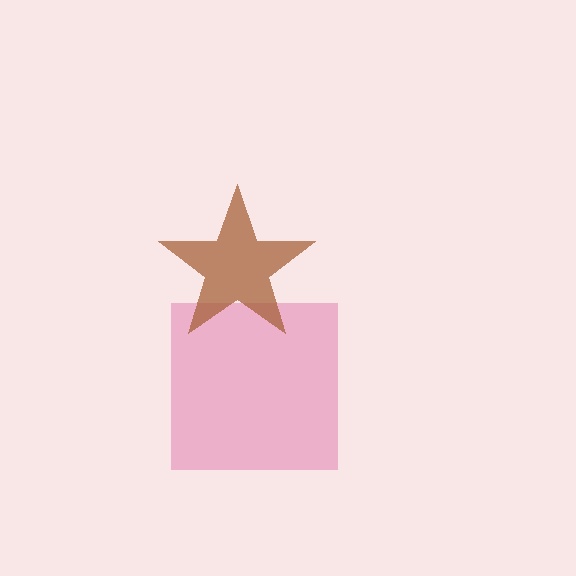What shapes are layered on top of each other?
The layered shapes are: a pink square, a brown star.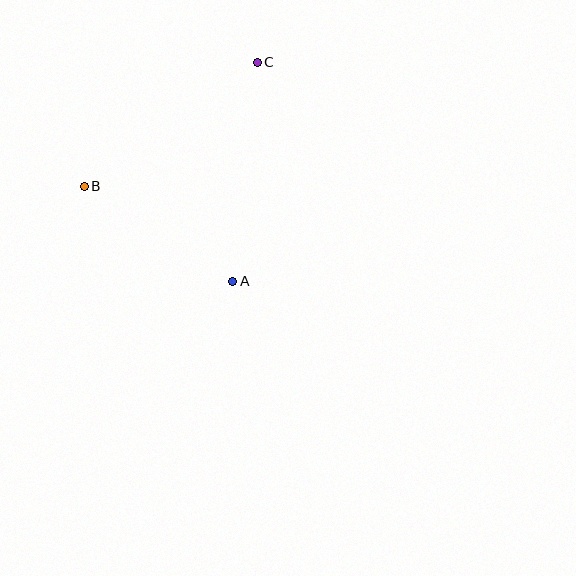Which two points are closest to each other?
Points A and B are closest to each other.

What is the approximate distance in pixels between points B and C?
The distance between B and C is approximately 213 pixels.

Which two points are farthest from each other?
Points A and C are farthest from each other.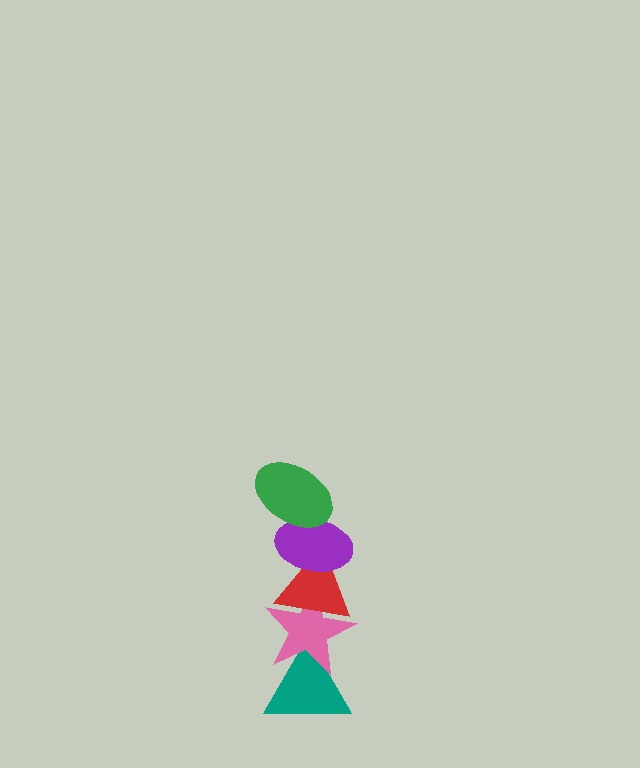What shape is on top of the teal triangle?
The pink star is on top of the teal triangle.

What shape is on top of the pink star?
The red triangle is on top of the pink star.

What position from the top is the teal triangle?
The teal triangle is 5th from the top.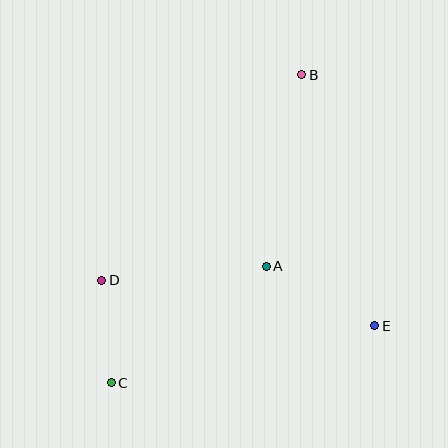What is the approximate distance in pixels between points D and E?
The distance between D and E is approximately 277 pixels.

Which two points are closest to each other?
Points C and D are closest to each other.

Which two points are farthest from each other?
Points B and C are farthest from each other.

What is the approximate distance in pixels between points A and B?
The distance between A and B is approximately 195 pixels.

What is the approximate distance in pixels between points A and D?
The distance between A and D is approximately 165 pixels.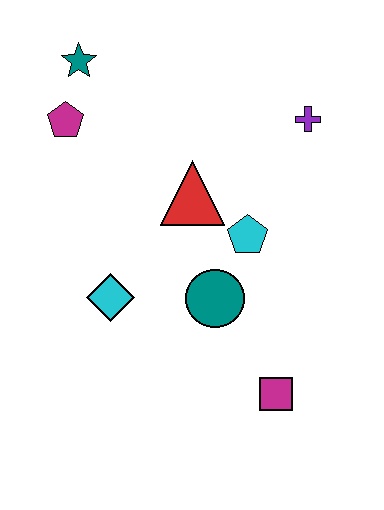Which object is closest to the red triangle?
The cyan pentagon is closest to the red triangle.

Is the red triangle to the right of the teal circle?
No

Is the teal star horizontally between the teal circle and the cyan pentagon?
No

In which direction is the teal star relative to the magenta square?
The teal star is above the magenta square.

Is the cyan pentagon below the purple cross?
Yes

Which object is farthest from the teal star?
The magenta square is farthest from the teal star.